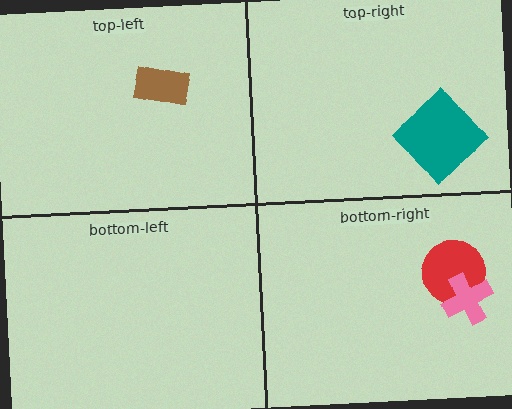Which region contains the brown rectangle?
The top-left region.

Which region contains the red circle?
The bottom-right region.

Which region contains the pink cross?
The bottom-right region.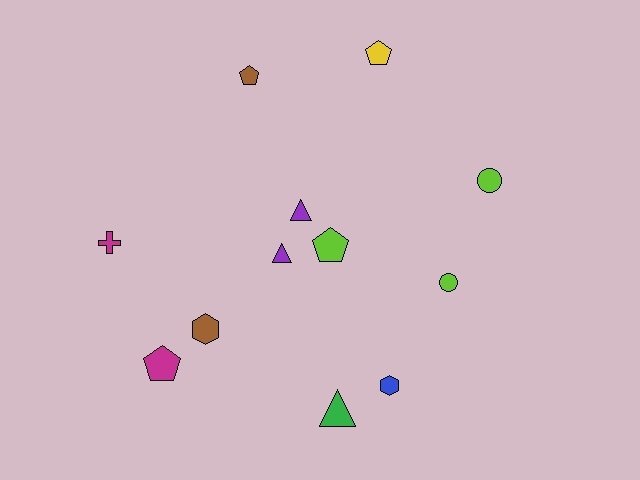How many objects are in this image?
There are 12 objects.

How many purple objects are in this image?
There are 2 purple objects.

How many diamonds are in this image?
There are no diamonds.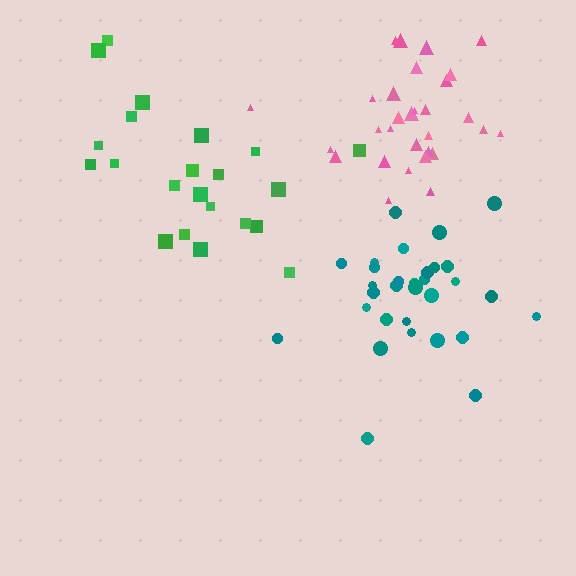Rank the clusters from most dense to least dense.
pink, teal, green.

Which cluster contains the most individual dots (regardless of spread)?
Teal (31).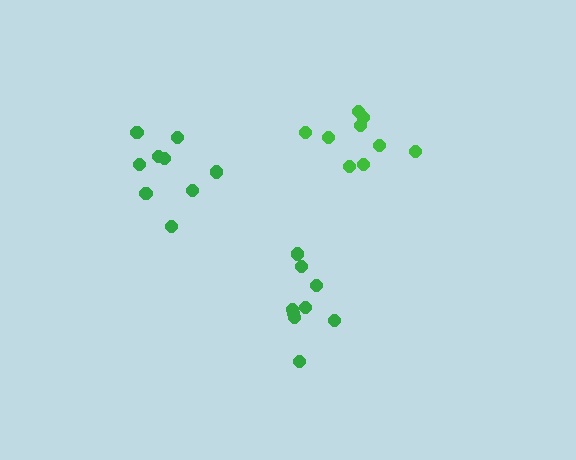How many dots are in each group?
Group 1: 9 dots, Group 2: 9 dots, Group 3: 9 dots (27 total).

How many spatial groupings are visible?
There are 3 spatial groupings.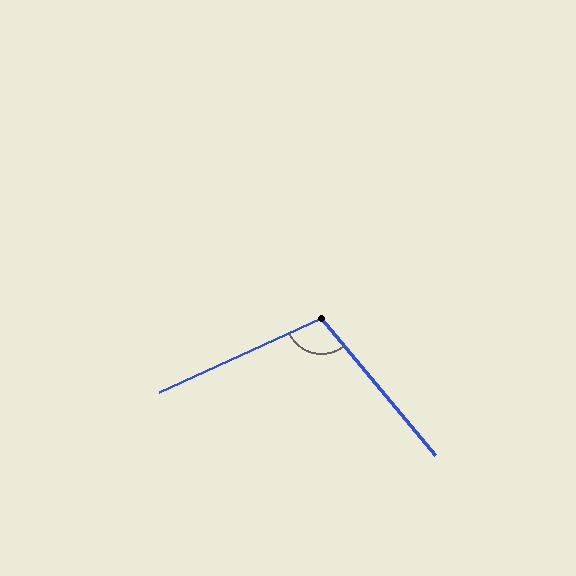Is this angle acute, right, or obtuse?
It is obtuse.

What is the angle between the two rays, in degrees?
Approximately 105 degrees.